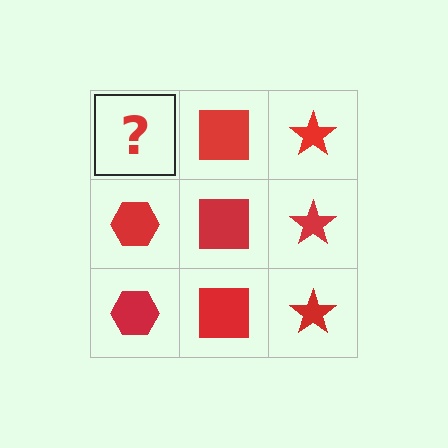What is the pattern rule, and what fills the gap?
The rule is that each column has a consistent shape. The gap should be filled with a red hexagon.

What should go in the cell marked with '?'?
The missing cell should contain a red hexagon.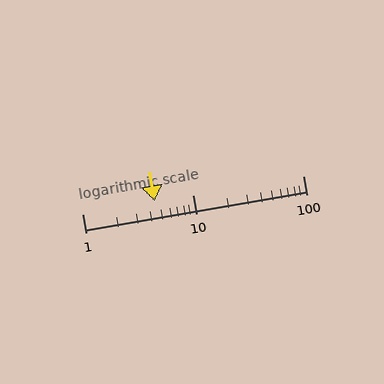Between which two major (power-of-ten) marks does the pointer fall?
The pointer is between 1 and 10.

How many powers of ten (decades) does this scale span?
The scale spans 2 decades, from 1 to 100.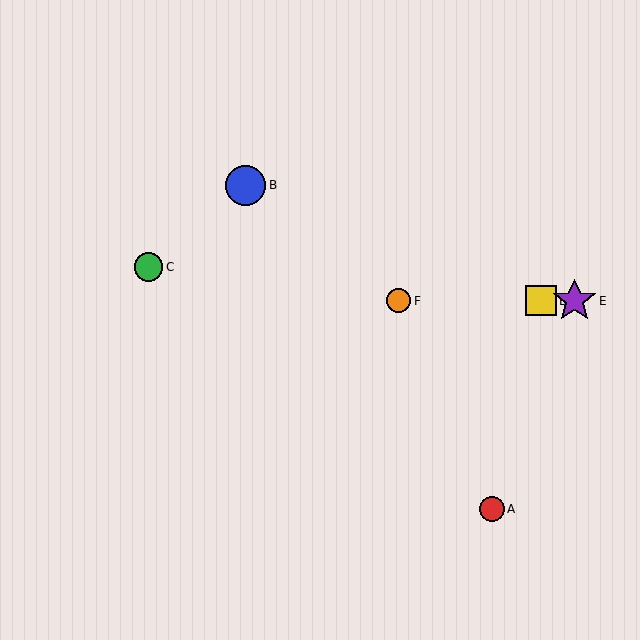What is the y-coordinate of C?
Object C is at y≈267.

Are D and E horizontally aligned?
Yes, both are at y≈301.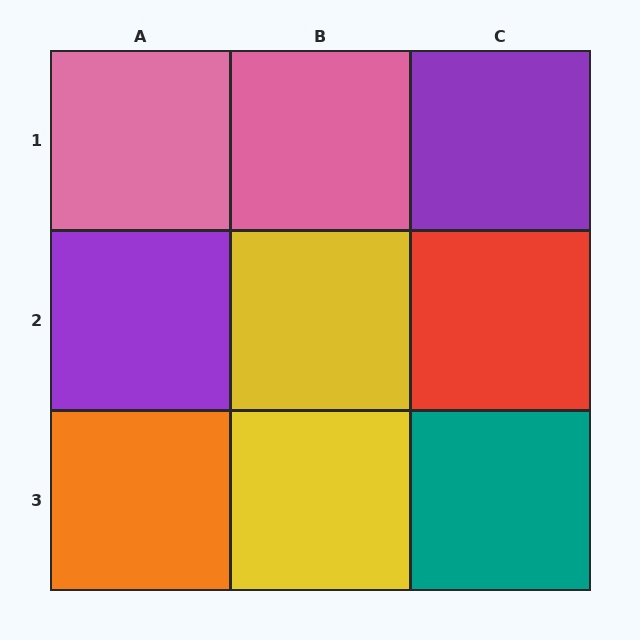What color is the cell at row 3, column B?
Yellow.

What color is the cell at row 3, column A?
Orange.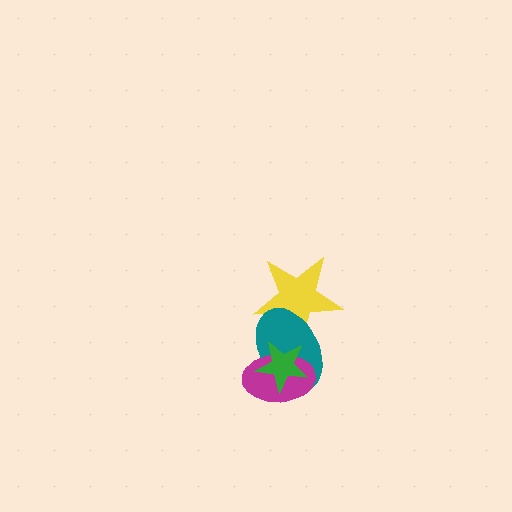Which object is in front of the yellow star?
The teal ellipse is in front of the yellow star.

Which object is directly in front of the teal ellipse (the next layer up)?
The magenta ellipse is directly in front of the teal ellipse.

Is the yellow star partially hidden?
Yes, it is partially covered by another shape.